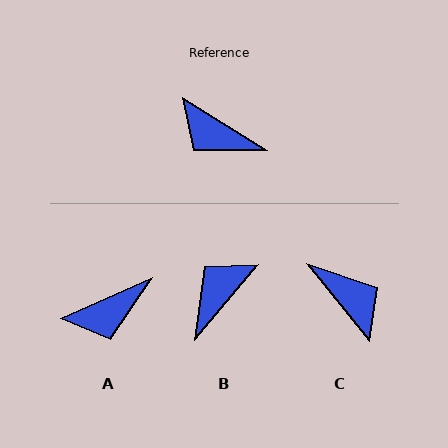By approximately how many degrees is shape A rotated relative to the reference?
Approximately 56 degrees counter-clockwise.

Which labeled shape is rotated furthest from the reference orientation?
C, about 161 degrees away.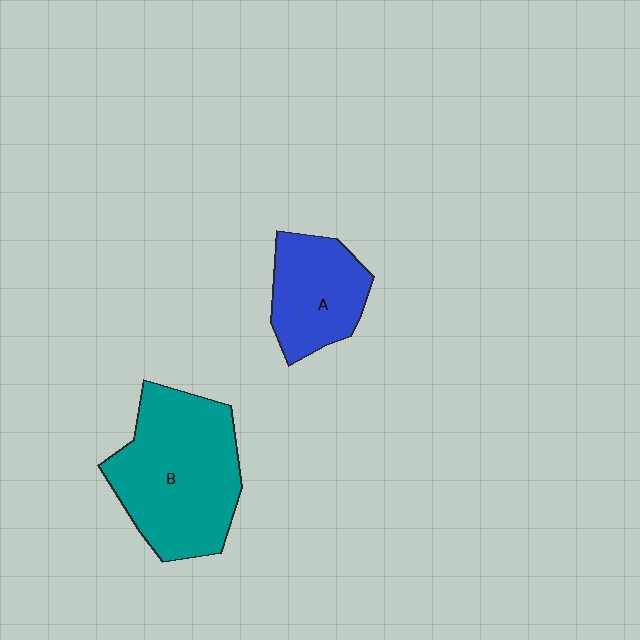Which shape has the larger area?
Shape B (teal).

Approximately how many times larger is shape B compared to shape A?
Approximately 1.8 times.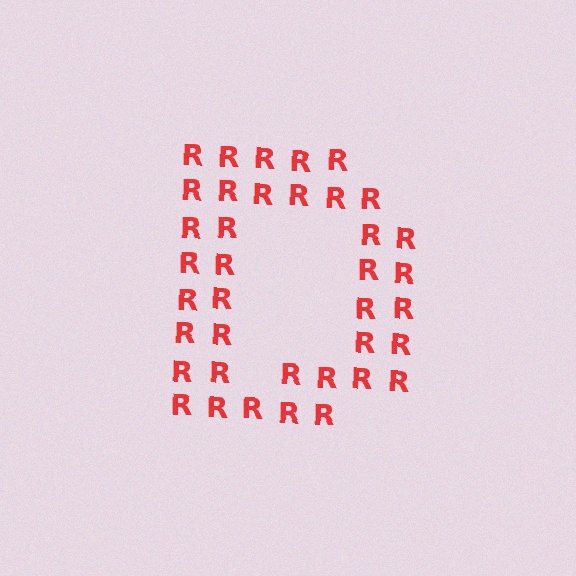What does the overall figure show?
The overall figure shows the letter D.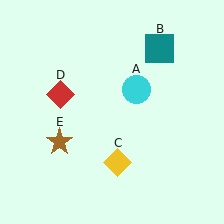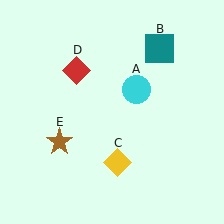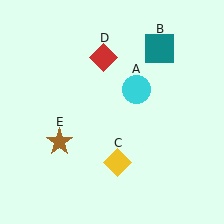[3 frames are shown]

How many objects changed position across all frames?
1 object changed position: red diamond (object D).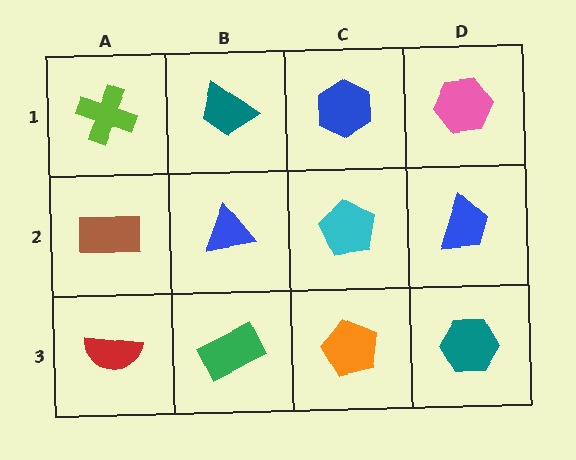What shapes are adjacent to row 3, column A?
A brown rectangle (row 2, column A), a green rectangle (row 3, column B).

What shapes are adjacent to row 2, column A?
A lime cross (row 1, column A), a red semicircle (row 3, column A), a blue triangle (row 2, column B).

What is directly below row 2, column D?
A teal hexagon.